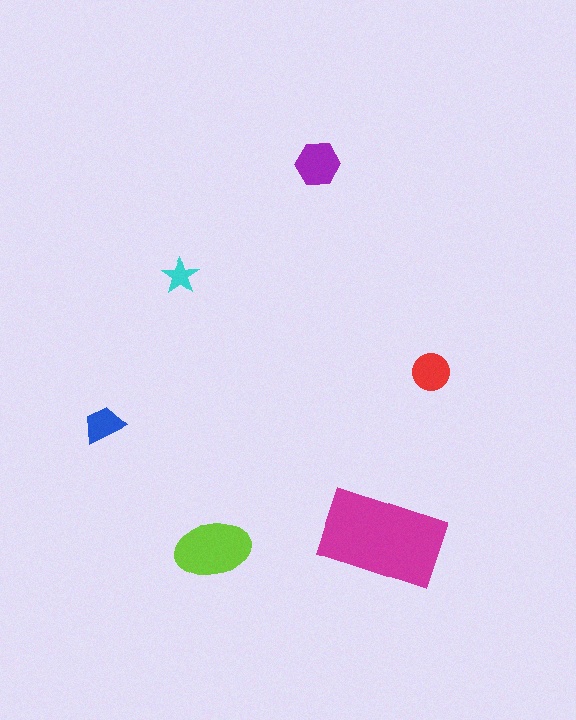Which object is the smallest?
The cyan star.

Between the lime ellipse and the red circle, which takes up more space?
The lime ellipse.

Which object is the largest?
The magenta rectangle.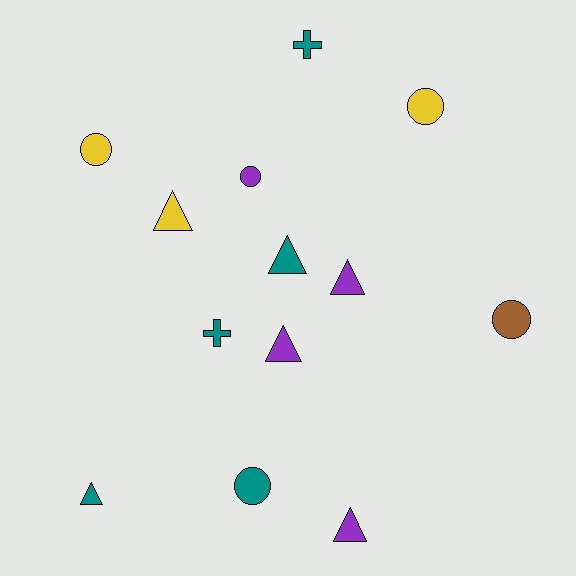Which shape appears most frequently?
Triangle, with 6 objects.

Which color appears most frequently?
Teal, with 5 objects.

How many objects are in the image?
There are 13 objects.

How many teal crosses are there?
There are 2 teal crosses.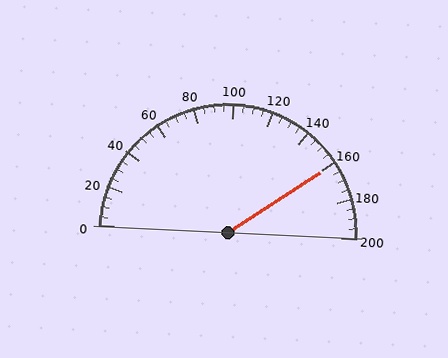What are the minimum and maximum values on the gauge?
The gauge ranges from 0 to 200.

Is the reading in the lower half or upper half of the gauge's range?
The reading is in the upper half of the range (0 to 200).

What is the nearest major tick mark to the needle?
The nearest major tick mark is 160.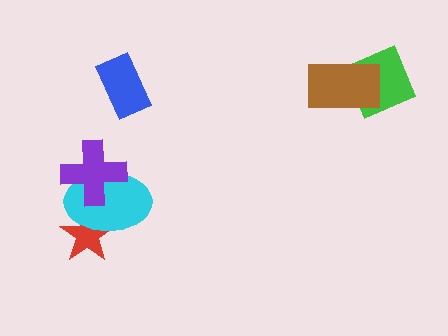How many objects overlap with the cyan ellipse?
2 objects overlap with the cyan ellipse.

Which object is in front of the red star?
The cyan ellipse is in front of the red star.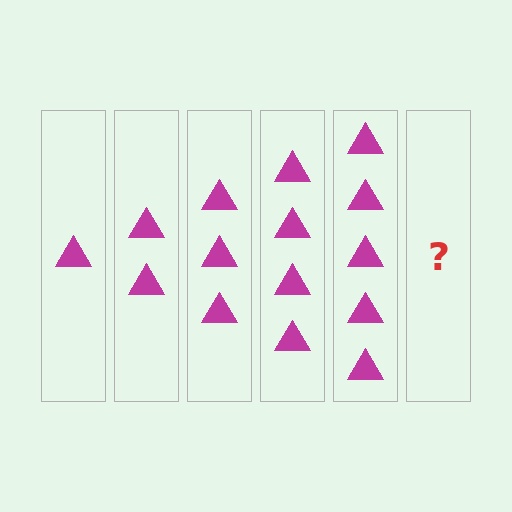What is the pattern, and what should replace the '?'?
The pattern is that each step adds one more triangle. The '?' should be 6 triangles.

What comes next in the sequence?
The next element should be 6 triangles.